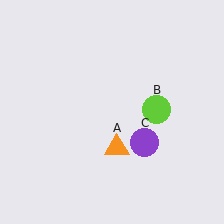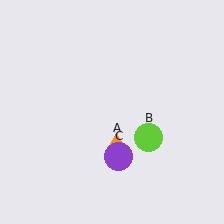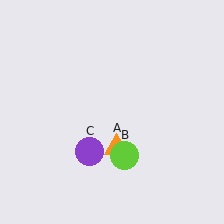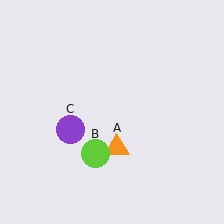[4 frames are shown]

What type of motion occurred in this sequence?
The lime circle (object B), purple circle (object C) rotated clockwise around the center of the scene.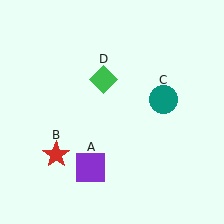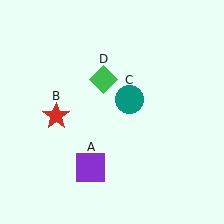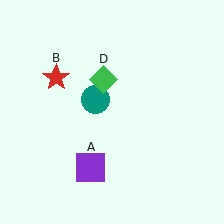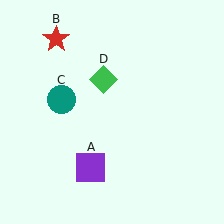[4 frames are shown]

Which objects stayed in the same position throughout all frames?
Purple square (object A) and green diamond (object D) remained stationary.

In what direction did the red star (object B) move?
The red star (object B) moved up.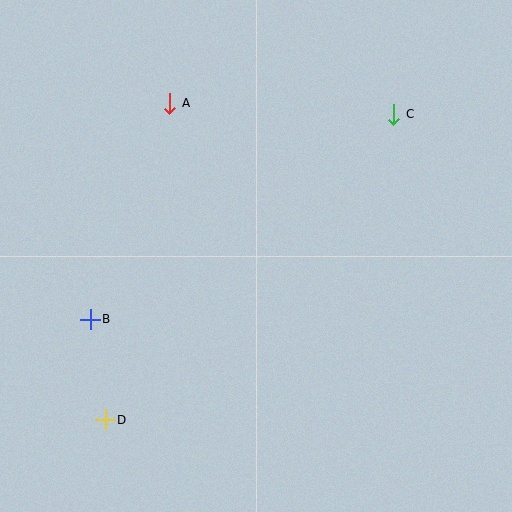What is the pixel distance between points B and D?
The distance between B and D is 101 pixels.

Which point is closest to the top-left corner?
Point A is closest to the top-left corner.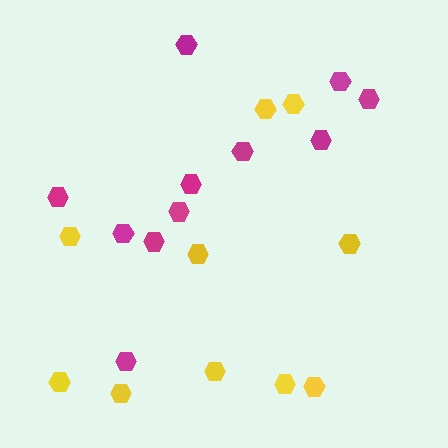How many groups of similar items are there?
There are 2 groups: one group of yellow hexagons (10) and one group of magenta hexagons (11).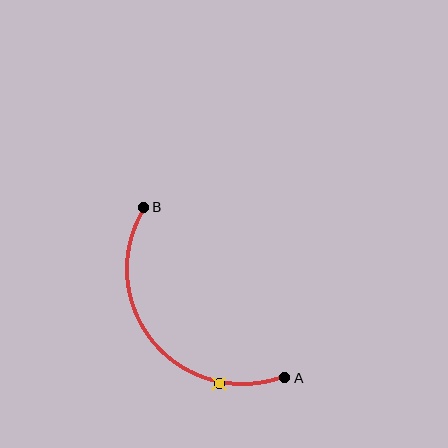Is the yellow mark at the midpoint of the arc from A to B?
No. The yellow mark lies on the arc but is closer to endpoint A. The arc midpoint would be at the point on the curve equidistant along the arc from both A and B.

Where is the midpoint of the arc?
The arc midpoint is the point on the curve farthest from the straight line joining A and B. It sits below and to the left of that line.